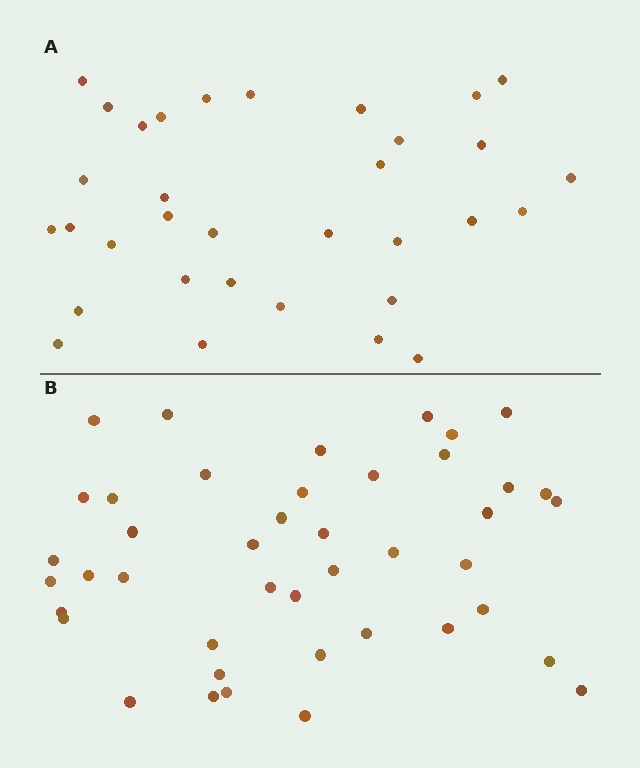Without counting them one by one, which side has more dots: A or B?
Region B (the bottom region) has more dots.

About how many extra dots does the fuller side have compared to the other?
Region B has roughly 10 or so more dots than region A.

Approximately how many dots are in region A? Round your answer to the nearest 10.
About 30 dots. (The exact count is 33, which rounds to 30.)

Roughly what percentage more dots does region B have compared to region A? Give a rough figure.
About 30% more.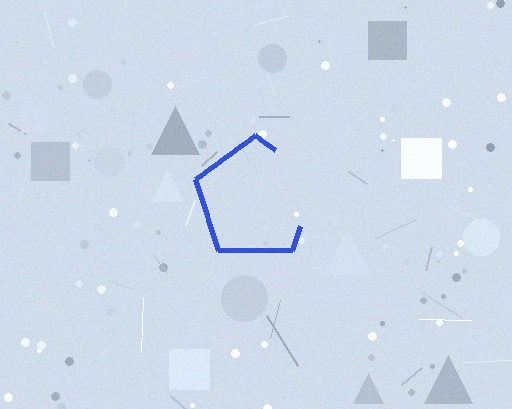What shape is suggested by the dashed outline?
The dashed outline suggests a pentagon.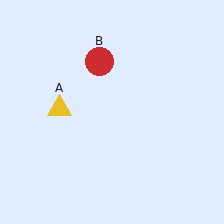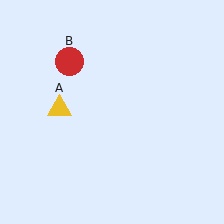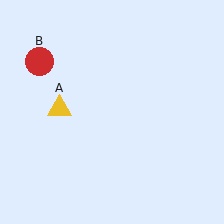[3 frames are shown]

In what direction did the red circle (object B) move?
The red circle (object B) moved left.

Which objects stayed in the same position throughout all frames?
Yellow triangle (object A) remained stationary.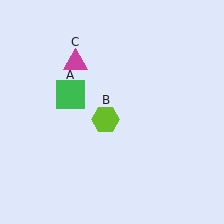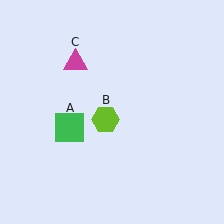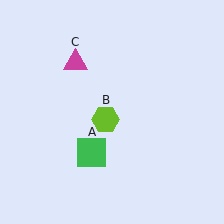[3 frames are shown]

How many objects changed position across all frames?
1 object changed position: green square (object A).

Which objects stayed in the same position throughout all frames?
Lime hexagon (object B) and magenta triangle (object C) remained stationary.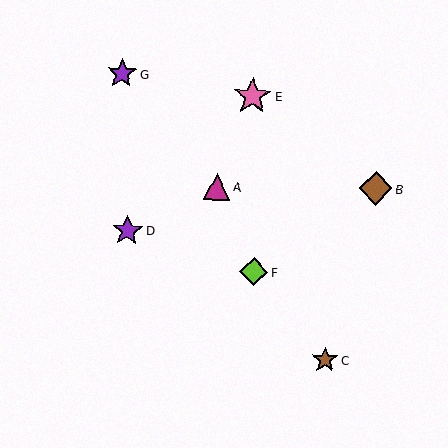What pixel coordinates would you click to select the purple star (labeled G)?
Click at (122, 73) to select the purple star G.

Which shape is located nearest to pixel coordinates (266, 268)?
The lime diamond (labeled F) at (254, 272) is nearest to that location.